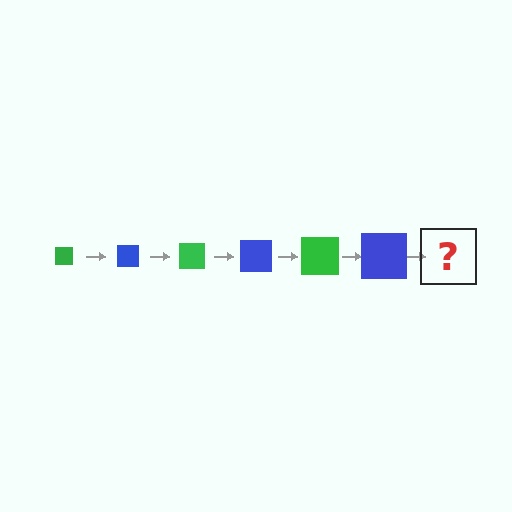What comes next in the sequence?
The next element should be a green square, larger than the previous one.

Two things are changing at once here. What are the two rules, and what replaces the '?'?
The two rules are that the square grows larger each step and the color cycles through green and blue. The '?' should be a green square, larger than the previous one.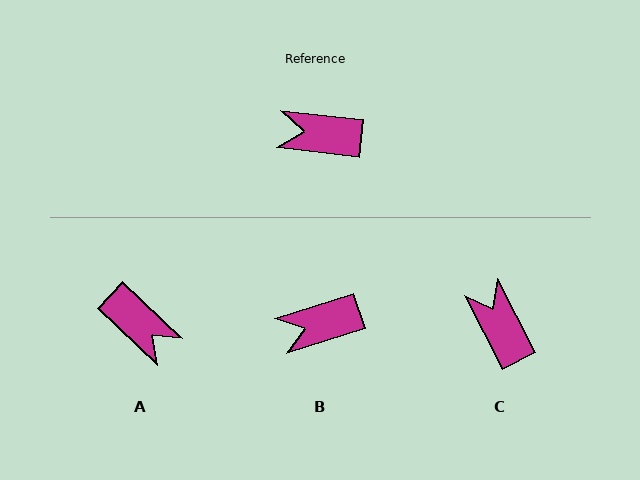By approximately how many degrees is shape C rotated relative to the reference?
Approximately 56 degrees clockwise.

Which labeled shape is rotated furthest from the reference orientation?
A, about 143 degrees away.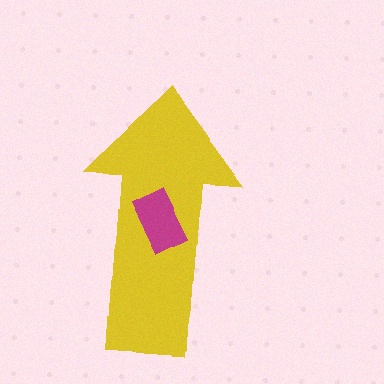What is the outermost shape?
The yellow arrow.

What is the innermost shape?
The magenta rectangle.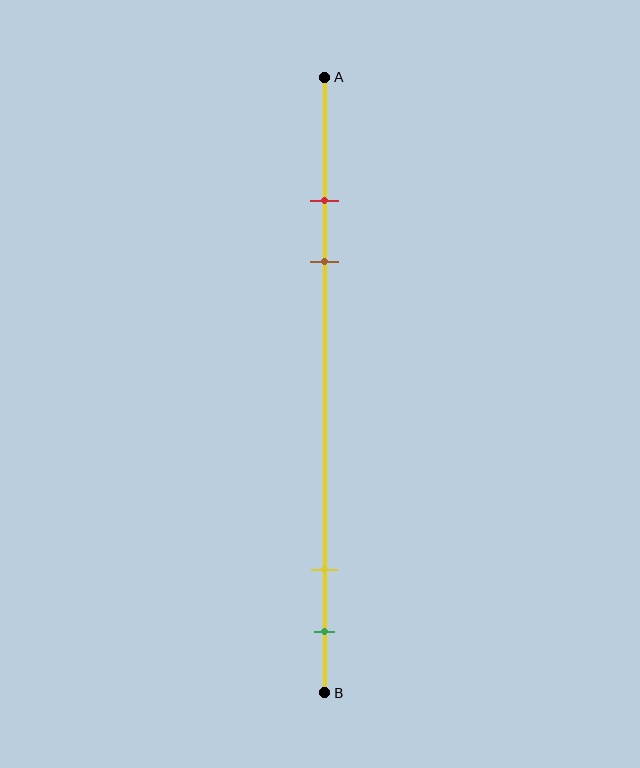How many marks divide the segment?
There are 4 marks dividing the segment.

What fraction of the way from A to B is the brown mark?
The brown mark is approximately 30% (0.3) of the way from A to B.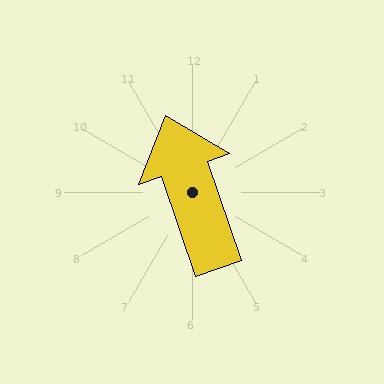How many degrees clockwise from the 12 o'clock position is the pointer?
Approximately 341 degrees.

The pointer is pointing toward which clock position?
Roughly 11 o'clock.